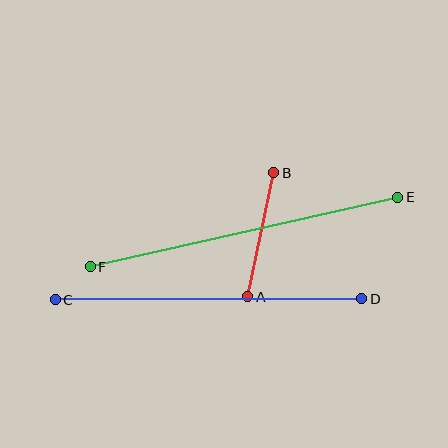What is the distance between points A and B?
The distance is approximately 127 pixels.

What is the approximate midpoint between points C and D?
The midpoint is at approximately (208, 299) pixels.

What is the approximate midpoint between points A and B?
The midpoint is at approximately (261, 235) pixels.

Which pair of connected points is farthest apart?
Points E and F are farthest apart.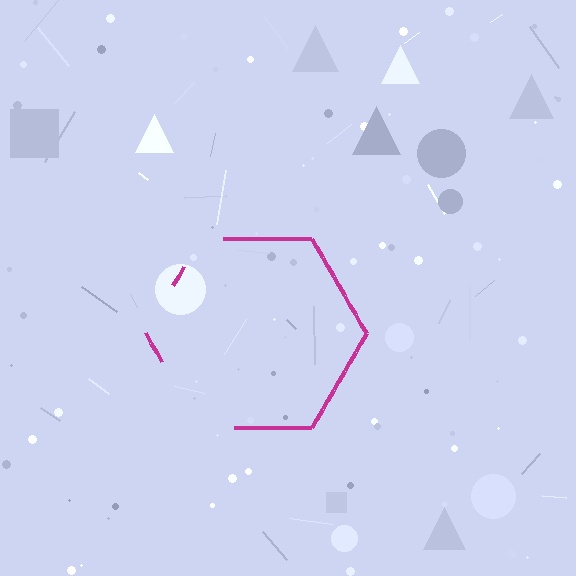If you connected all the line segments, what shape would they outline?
They would outline a hexagon.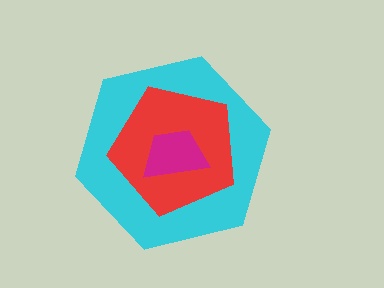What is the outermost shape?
The cyan hexagon.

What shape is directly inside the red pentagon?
The magenta trapezoid.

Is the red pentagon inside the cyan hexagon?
Yes.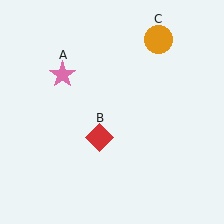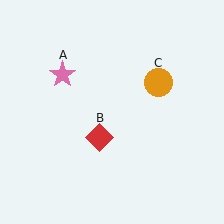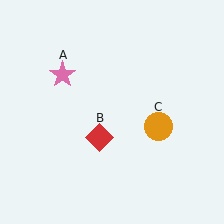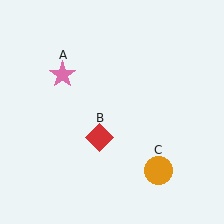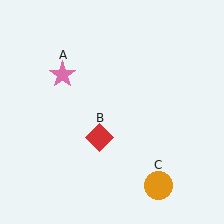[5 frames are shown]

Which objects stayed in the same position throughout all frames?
Pink star (object A) and red diamond (object B) remained stationary.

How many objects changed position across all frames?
1 object changed position: orange circle (object C).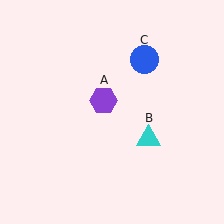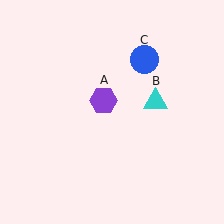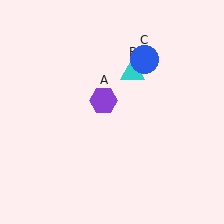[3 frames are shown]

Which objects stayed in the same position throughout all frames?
Purple hexagon (object A) and blue circle (object C) remained stationary.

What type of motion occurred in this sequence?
The cyan triangle (object B) rotated counterclockwise around the center of the scene.